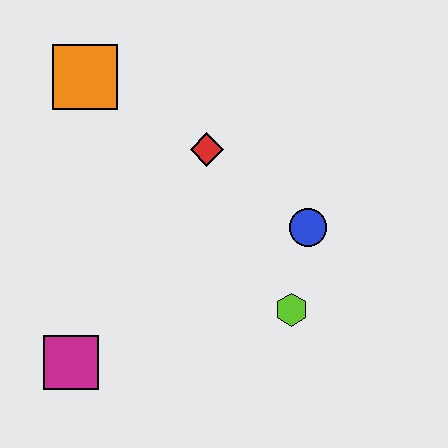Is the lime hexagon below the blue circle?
Yes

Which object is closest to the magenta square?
The lime hexagon is closest to the magenta square.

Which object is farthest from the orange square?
The lime hexagon is farthest from the orange square.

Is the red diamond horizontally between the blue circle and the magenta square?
Yes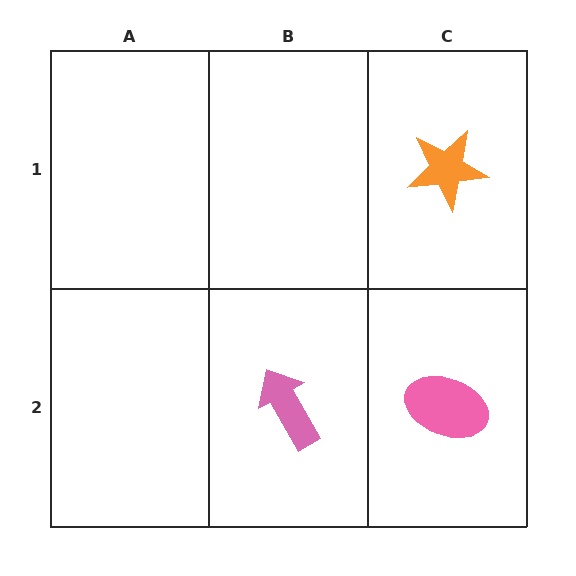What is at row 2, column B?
A pink arrow.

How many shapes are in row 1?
1 shape.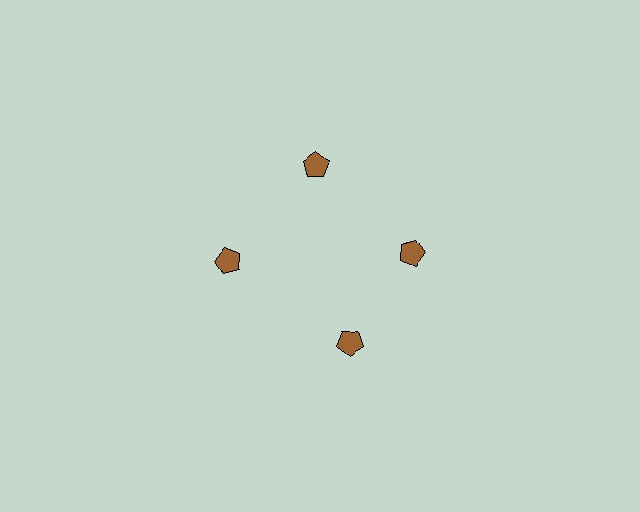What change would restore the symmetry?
The symmetry would be restored by rotating it back into even spacing with its neighbors so that all 4 pentagons sit at equal angles and equal distance from the center.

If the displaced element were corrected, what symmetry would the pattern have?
It would have 4-fold rotational symmetry — the pattern would map onto itself every 90 degrees.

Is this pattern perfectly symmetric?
No. The 4 brown pentagons are arranged in a ring, but one element near the 6 o'clock position is rotated out of alignment along the ring, breaking the 4-fold rotational symmetry.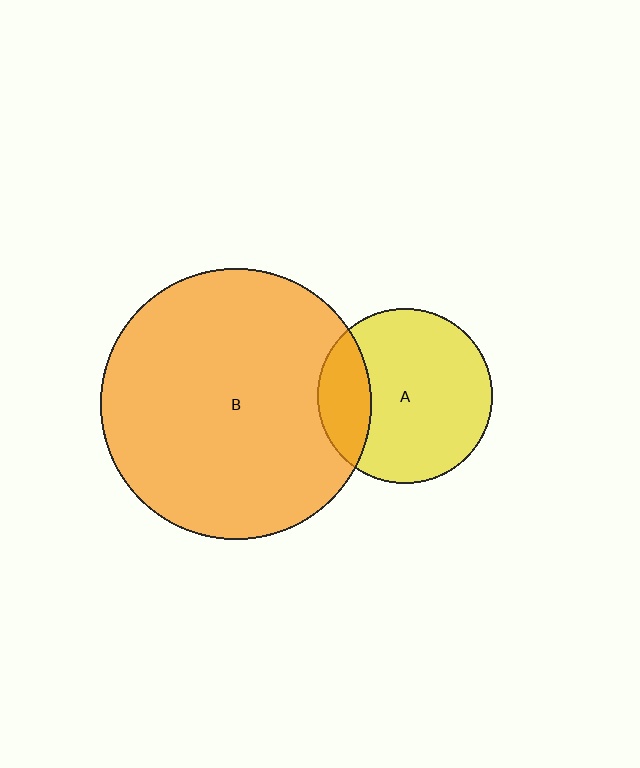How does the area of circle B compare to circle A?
Approximately 2.4 times.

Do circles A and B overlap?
Yes.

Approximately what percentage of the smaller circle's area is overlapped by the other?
Approximately 20%.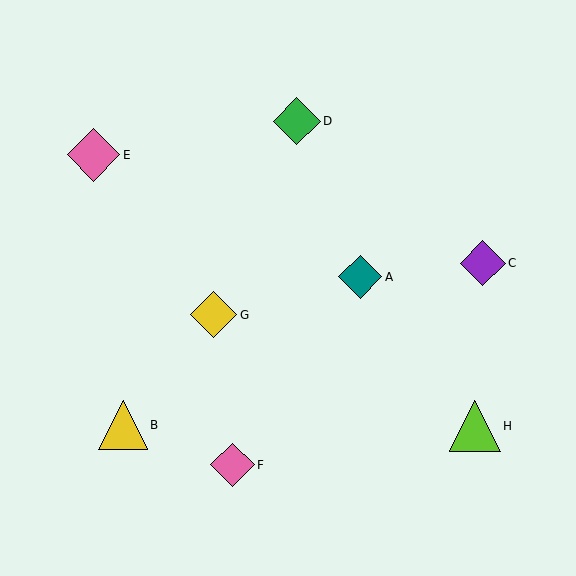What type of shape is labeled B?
Shape B is a yellow triangle.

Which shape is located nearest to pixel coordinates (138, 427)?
The yellow triangle (labeled B) at (123, 425) is nearest to that location.